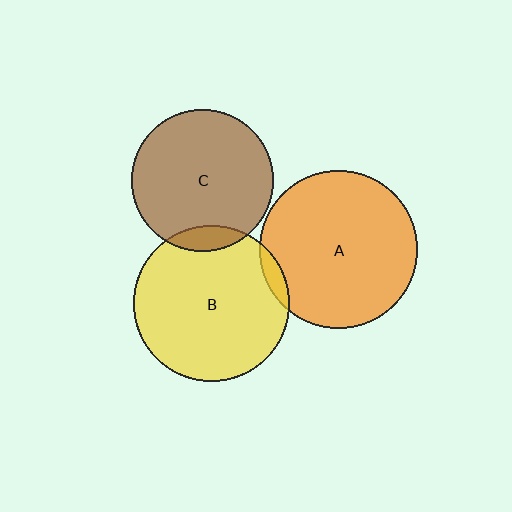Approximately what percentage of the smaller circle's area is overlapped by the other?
Approximately 10%.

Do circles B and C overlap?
Yes.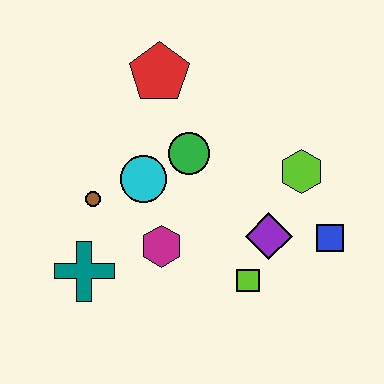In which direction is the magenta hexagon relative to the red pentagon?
The magenta hexagon is below the red pentagon.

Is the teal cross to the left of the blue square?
Yes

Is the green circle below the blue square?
No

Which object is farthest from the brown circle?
The blue square is farthest from the brown circle.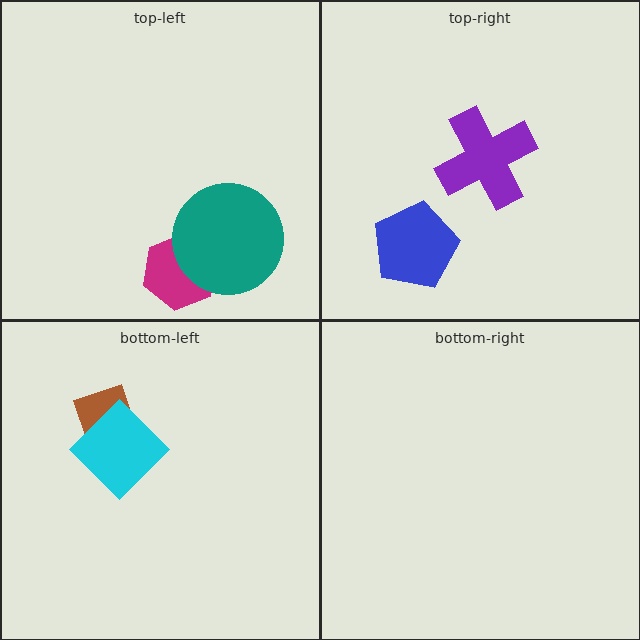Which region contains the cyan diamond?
The bottom-left region.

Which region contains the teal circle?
The top-left region.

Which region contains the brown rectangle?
The bottom-left region.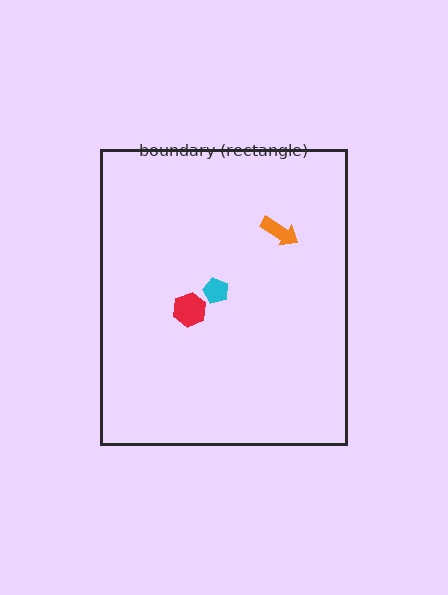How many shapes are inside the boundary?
3 inside, 0 outside.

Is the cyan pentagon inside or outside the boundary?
Inside.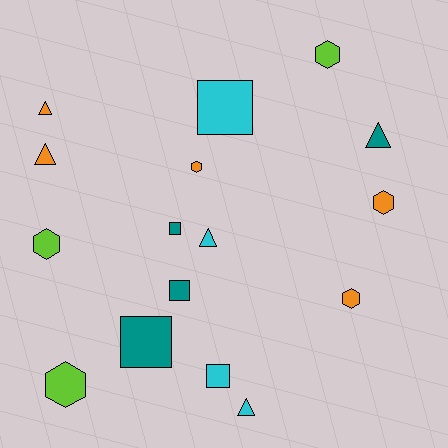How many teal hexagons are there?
There are no teal hexagons.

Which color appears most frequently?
Orange, with 5 objects.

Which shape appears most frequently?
Hexagon, with 6 objects.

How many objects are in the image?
There are 16 objects.